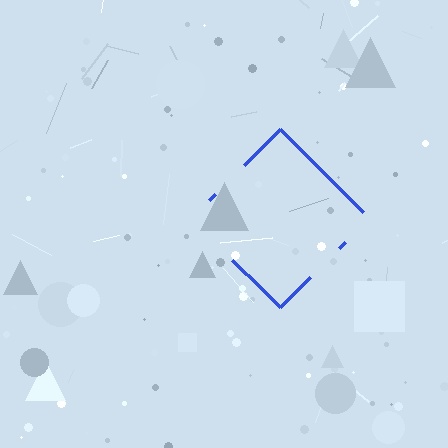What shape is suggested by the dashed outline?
The dashed outline suggests a diamond.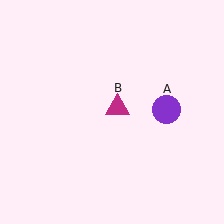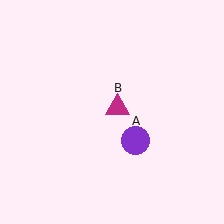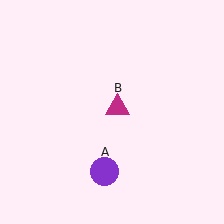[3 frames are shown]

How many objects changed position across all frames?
1 object changed position: purple circle (object A).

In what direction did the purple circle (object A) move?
The purple circle (object A) moved down and to the left.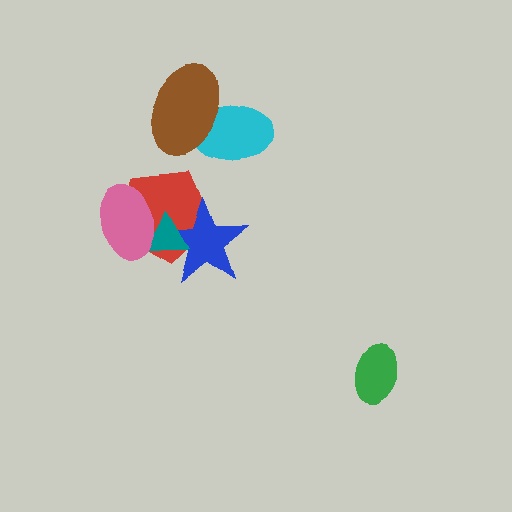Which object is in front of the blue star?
The teal triangle is in front of the blue star.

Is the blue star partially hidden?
Yes, it is partially covered by another shape.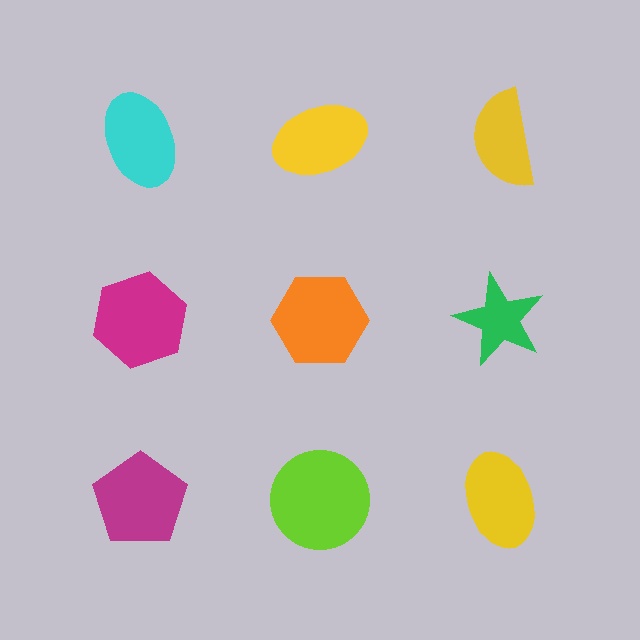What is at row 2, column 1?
A magenta hexagon.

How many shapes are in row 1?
3 shapes.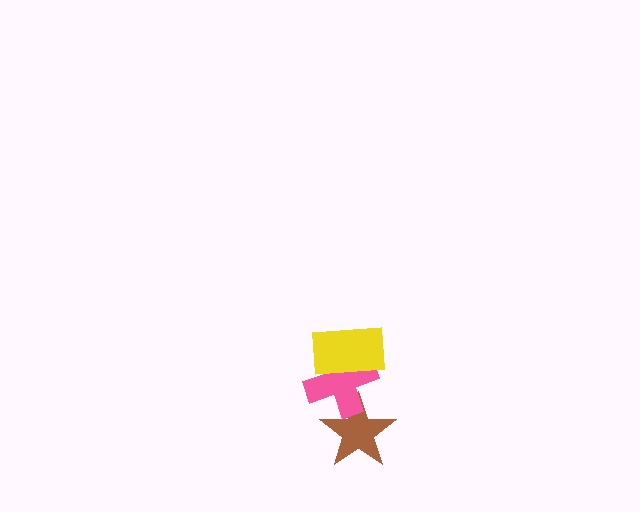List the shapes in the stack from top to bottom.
From top to bottom: the yellow rectangle, the pink cross, the brown star.